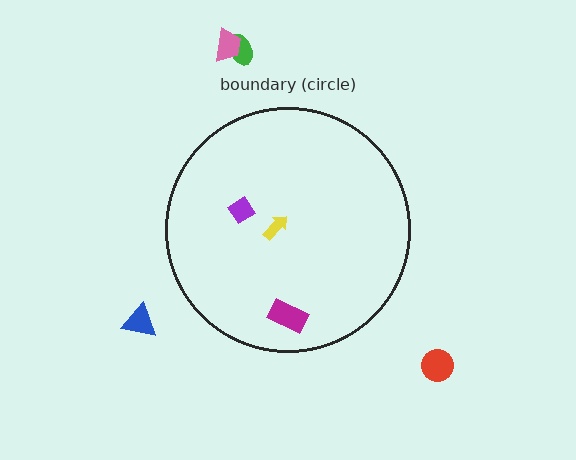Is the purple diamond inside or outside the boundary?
Inside.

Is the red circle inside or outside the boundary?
Outside.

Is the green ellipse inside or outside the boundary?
Outside.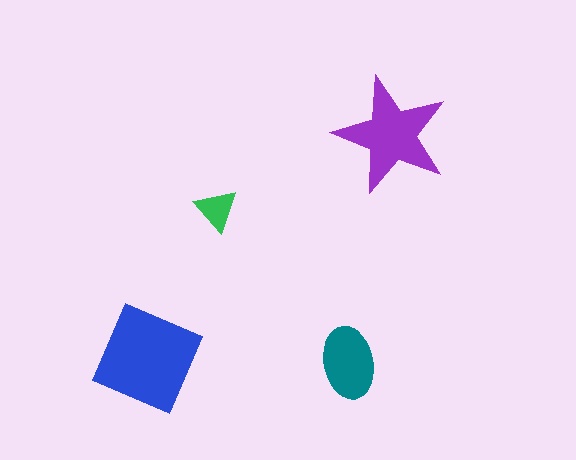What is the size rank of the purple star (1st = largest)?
2nd.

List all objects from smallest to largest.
The green triangle, the teal ellipse, the purple star, the blue diamond.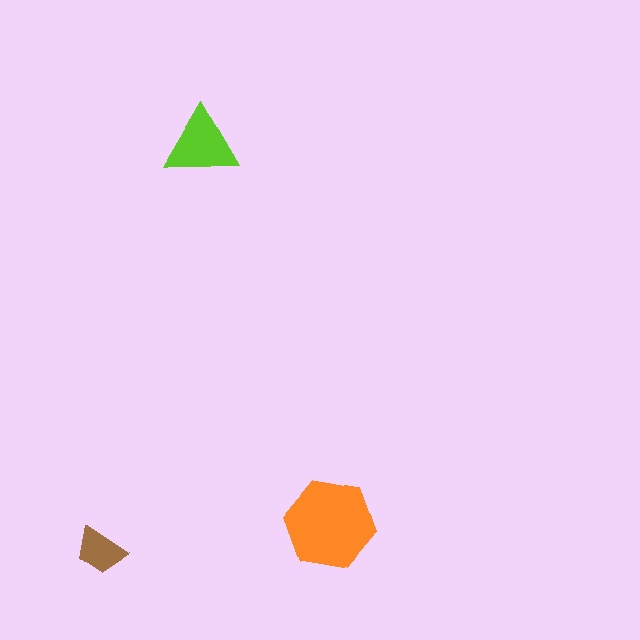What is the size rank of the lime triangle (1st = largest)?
2nd.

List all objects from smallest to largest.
The brown trapezoid, the lime triangle, the orange hexagon.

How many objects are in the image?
There are 3 objects in the image.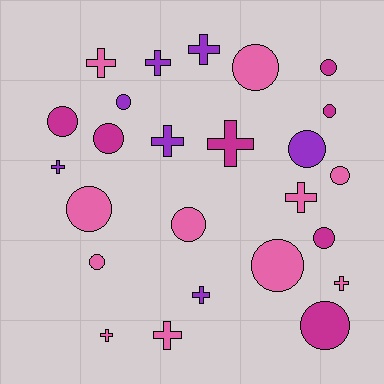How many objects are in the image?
There are 25 objects.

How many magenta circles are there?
There are 6 magenta circles.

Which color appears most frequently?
Pink, with 11 objects.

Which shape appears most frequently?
Circle, with 14 objects.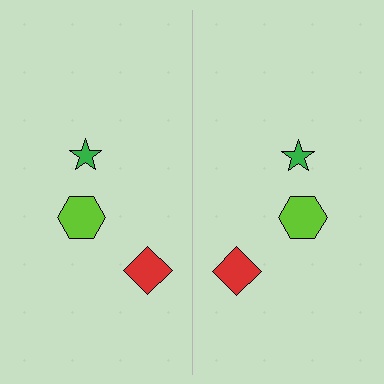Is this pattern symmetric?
Yes, this pattern has bilateral (reflection) symmetry.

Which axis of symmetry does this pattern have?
The pattern has a vertical axis of symmetry running through the center of the image.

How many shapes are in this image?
There are 6 shapes in this image.